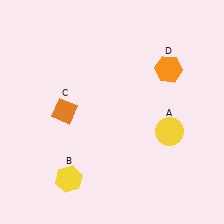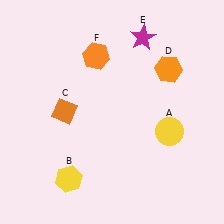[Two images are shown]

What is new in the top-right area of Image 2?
A magenta star (E) was added in the top-right area of Image 2.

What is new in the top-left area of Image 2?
An orange hexagon (F) was added in the top-left area of Image 2.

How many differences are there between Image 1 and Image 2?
There are 2 differences between the two images.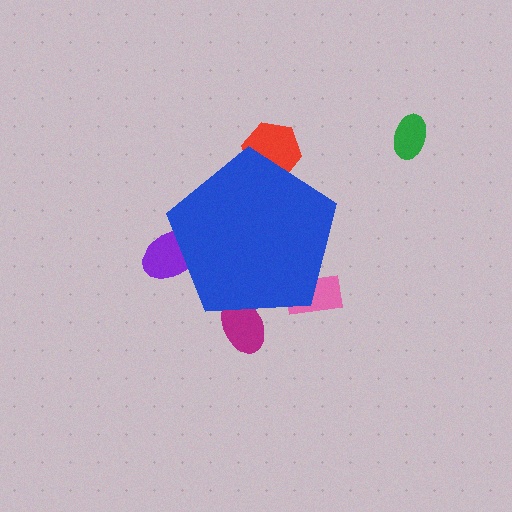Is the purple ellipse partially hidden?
Yes, the purple ellipse is partially hidden behind the blue pentagon.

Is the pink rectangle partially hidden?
Yes, the pink rectangle is partially hidden behind the blue pentagon.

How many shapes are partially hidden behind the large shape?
4 shapes are partially hidden.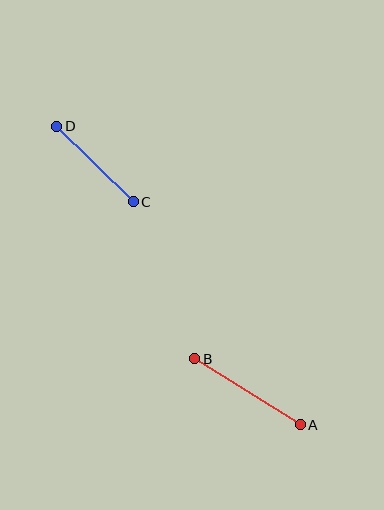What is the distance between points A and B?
The distance is approximately 125 pixels.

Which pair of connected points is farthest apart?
Points A and B are farthest apart.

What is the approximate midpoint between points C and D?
The midpoint is at approximately (95, 164) pixels.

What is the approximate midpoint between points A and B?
The midpoint is at approximately (247, 392) pixels.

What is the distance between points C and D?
The distance is approximately 107 pixels.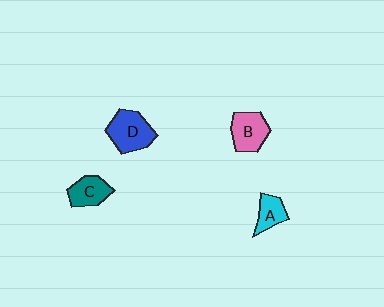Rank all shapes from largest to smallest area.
From largest to smallest: D (blue), B (pink), C (teal), A (cyan).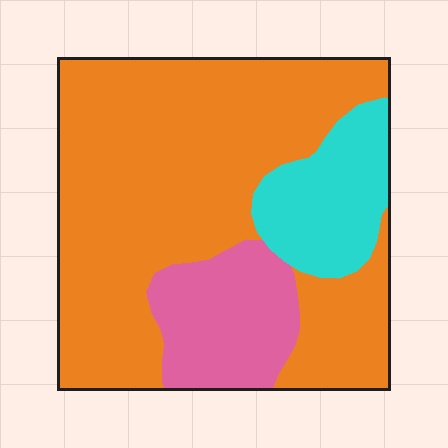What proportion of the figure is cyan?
Cyan covers 15% of the figure.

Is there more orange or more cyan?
Orange.